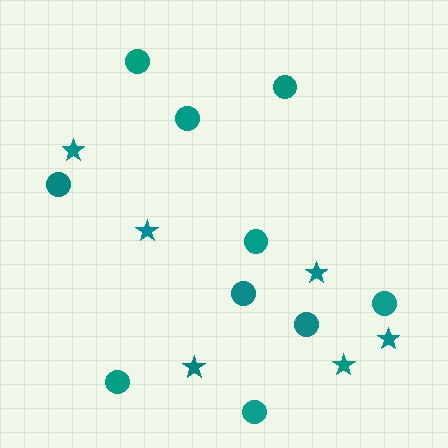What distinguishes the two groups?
There are 2 groups: one group of circles (10) and one group of stars (6).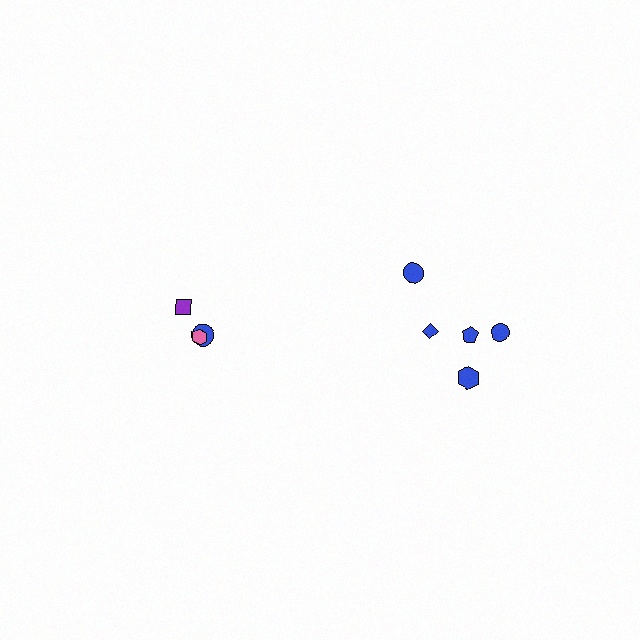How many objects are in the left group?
There are 3 objects.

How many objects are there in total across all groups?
There are 8 objects.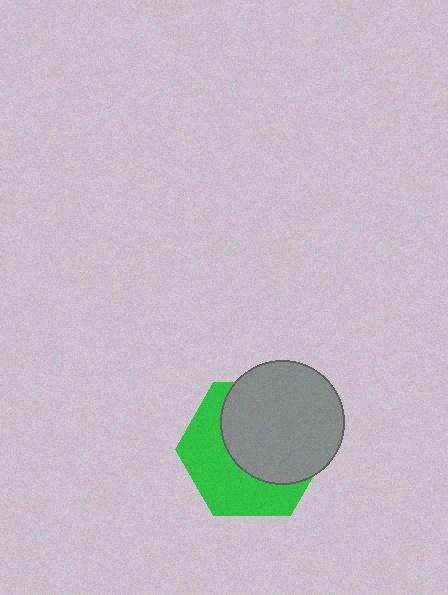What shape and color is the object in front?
The object in front is a gray circle.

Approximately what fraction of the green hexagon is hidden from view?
Roughly 55% of the green hexagon is hidden behind the gray circle.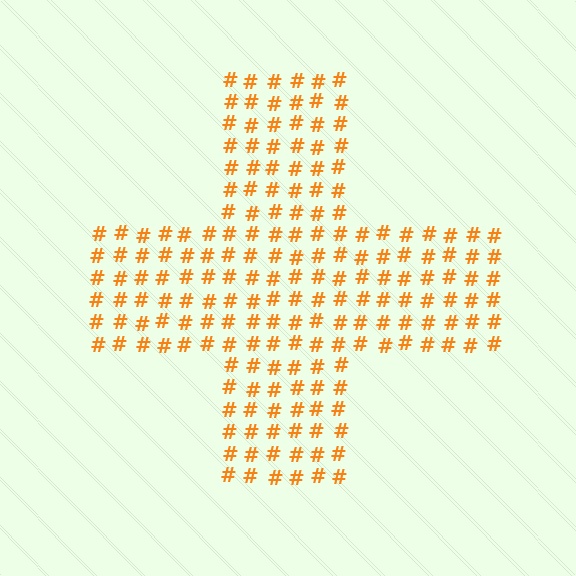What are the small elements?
The small elements are hash symbols.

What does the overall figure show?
The overall figure shows a cross.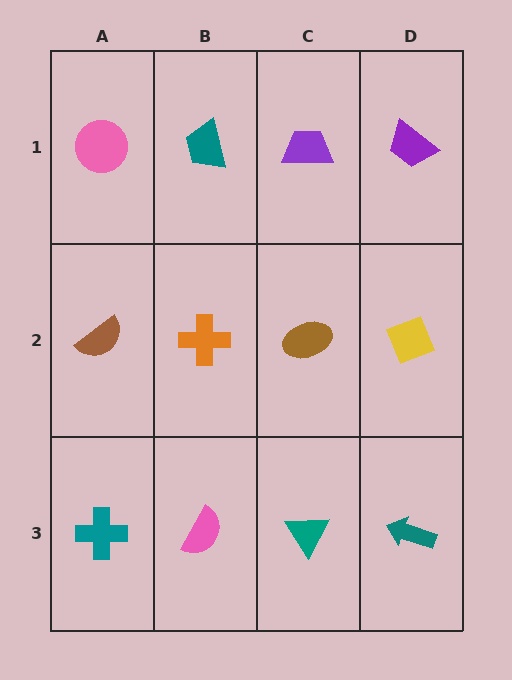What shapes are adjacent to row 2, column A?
A pink circle (row 1, column A), a teal cross (row 3, column A), an orange cross (row 2, column B).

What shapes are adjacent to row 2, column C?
A purple trapezoid (row 1, column C), a teal triangle (row 3, column C), an orange cross (row 2, column B), a yellow diamond (row 2, column D).